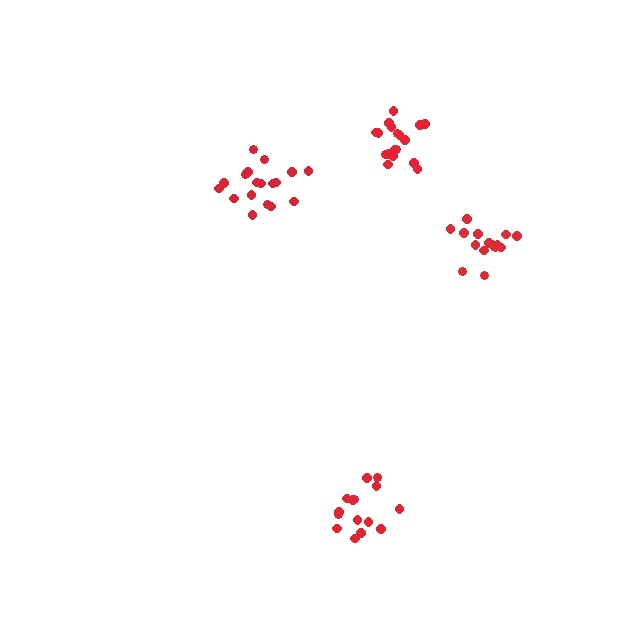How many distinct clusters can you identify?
There are 4 distinct clusters.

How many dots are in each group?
Group 1: 15 dots, Group 2: 15 dots, Group 3: 18 dots, Group 4: 18 dots (66 total).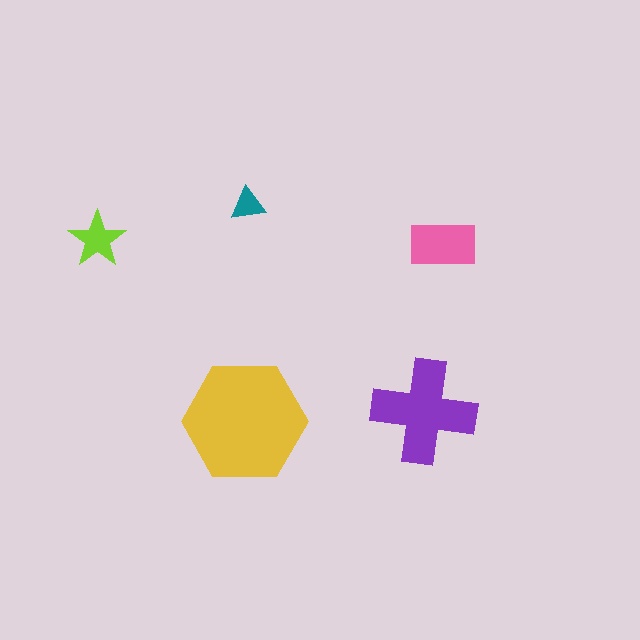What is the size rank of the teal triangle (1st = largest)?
5th.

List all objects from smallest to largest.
The teal triangle, the lime star, the pink rectangle, the purple cross, the yellow hexagon.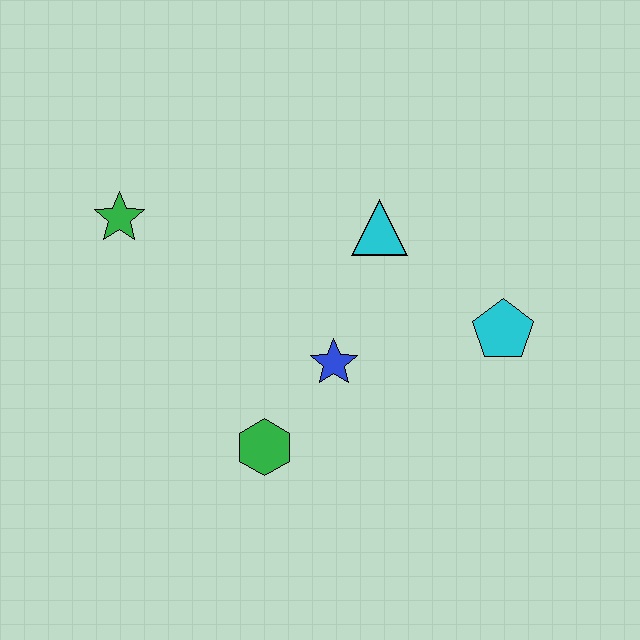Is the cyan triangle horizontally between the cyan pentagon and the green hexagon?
Yes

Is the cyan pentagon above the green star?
No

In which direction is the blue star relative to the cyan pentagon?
The blue star is to the left of the cyan pentagon.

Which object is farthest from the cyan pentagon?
The green star is farthest from the cyan pentagon.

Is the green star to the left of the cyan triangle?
Yes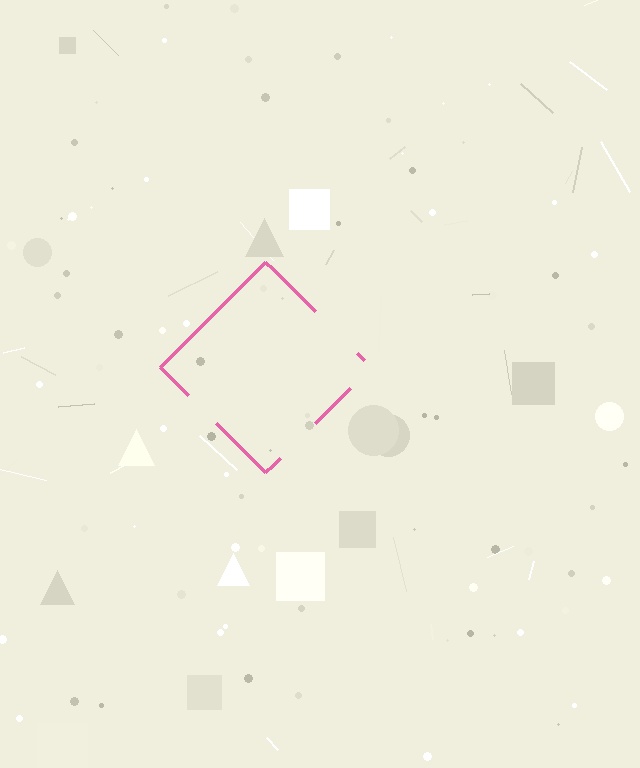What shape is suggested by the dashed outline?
The dashed outline suggests a diamond.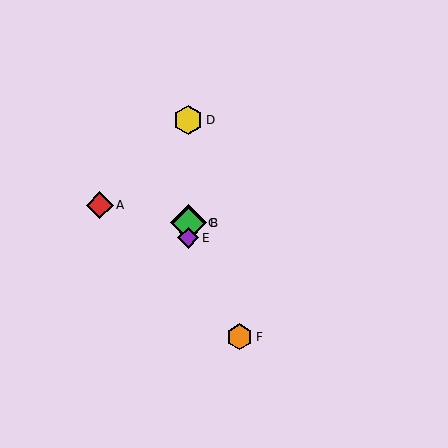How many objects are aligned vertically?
4 objects (B, C, D, E) are aligned vertically.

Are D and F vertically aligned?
No, D is at x≈188 and F is at x≈240.